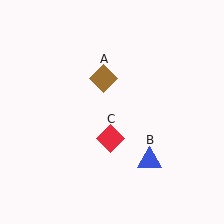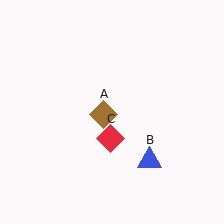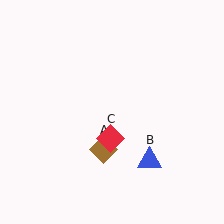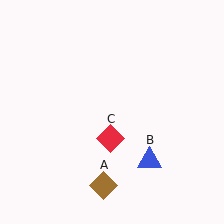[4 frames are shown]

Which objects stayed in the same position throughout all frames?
Blue triangle (object B) and red diamond (object C) remained stationary.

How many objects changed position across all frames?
1 object changed position: brown diamond (object A).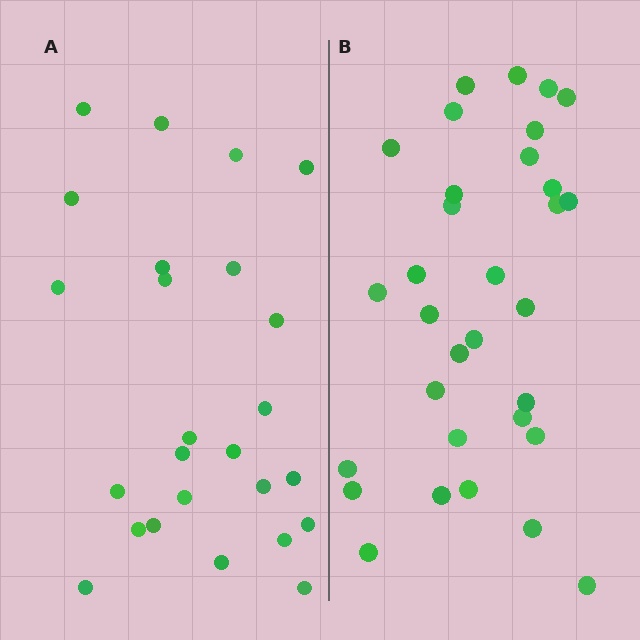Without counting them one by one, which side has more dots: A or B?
Region B (the right region) has more dots.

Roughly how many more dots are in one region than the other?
Region B has roughly 8 or so more dots than region A.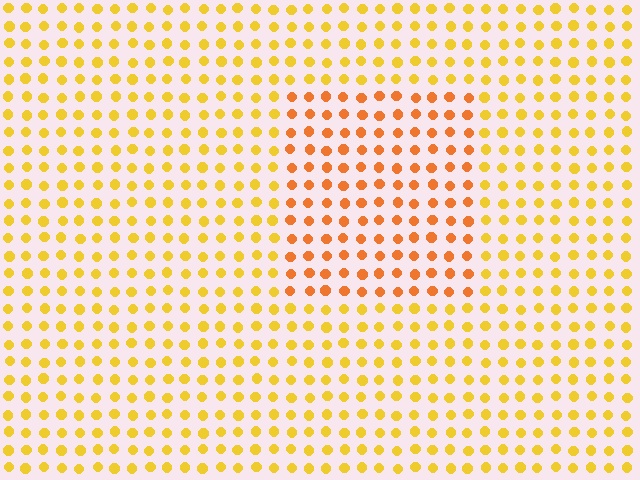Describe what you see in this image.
The image is filled with small yellow elements in a uniform arrangement. A rectangle-shaped region is visible where the elements are tinted to a slightly different hue, forming a subtle color boundary.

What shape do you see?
I see a rectangle.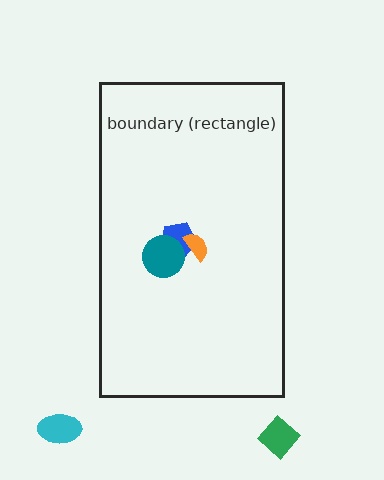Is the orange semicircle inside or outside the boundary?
Inside.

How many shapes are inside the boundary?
3 inside, 2 outside.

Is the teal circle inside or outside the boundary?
Inside.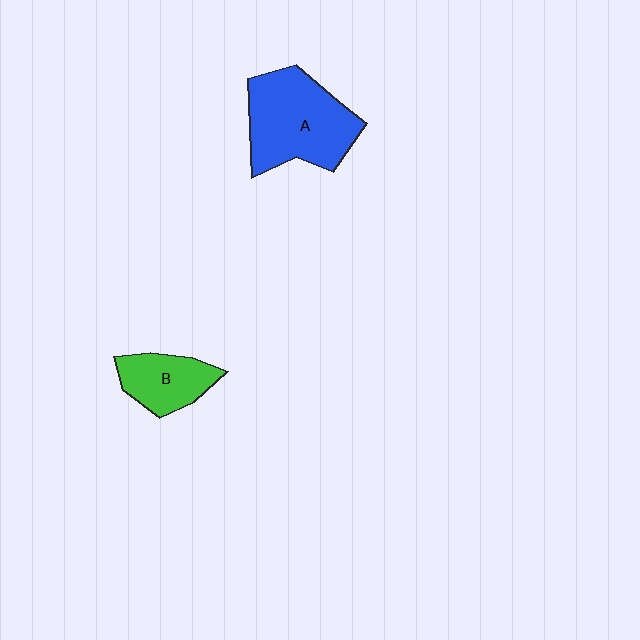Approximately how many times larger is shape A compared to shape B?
Approximately 1.9 times.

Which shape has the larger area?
Shape A (blue).